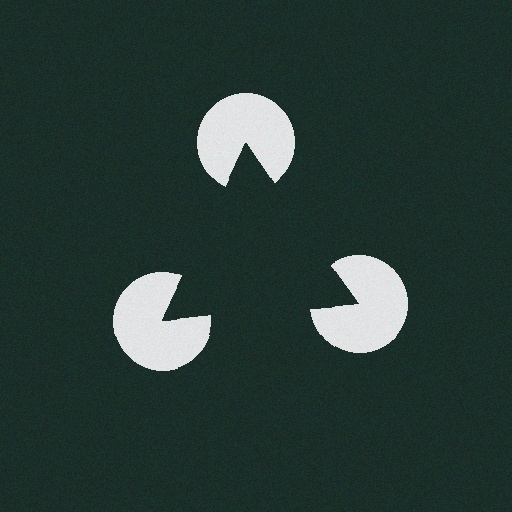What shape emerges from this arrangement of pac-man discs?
An illusory triangle — its edges are inferred from the aligned wedge cuts in the pac-man discs, not physically drawn.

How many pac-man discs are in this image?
There are 3 — one at each vertex of the illusory triangle.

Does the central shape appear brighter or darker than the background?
It typically appears slightly darker than the background, even though no actual brightness change is drawn.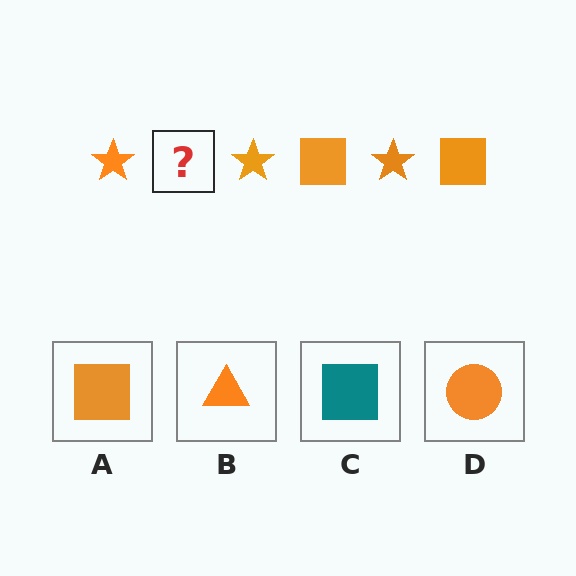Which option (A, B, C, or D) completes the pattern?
A.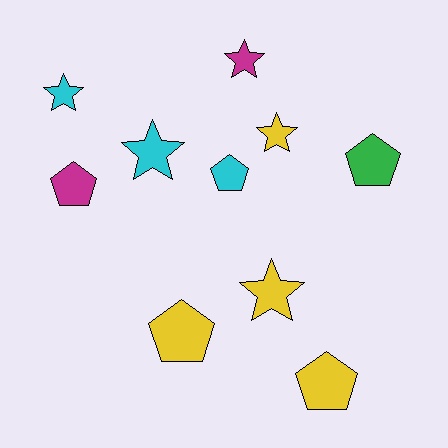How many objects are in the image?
There are 10 objects.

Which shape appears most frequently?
Pentagon, with 5 objects.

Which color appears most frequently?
Yellow, with 4 objects.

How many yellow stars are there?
There are 2 yellow stars.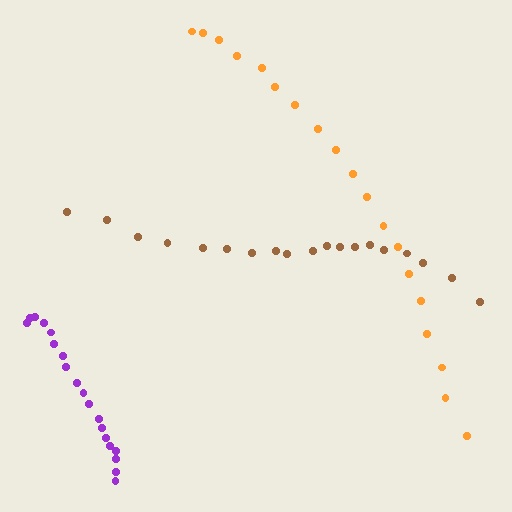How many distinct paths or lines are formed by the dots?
There are 3 distinct paths.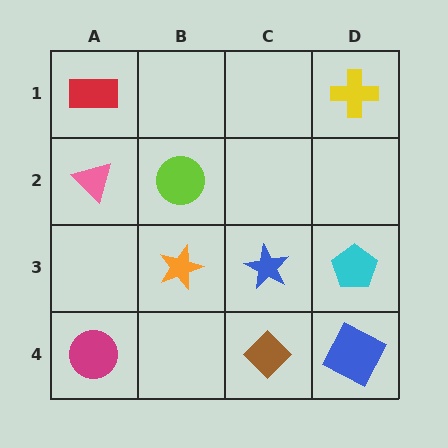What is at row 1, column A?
A red rectangle.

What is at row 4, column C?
A brown diamond.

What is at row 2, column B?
A lime circle.